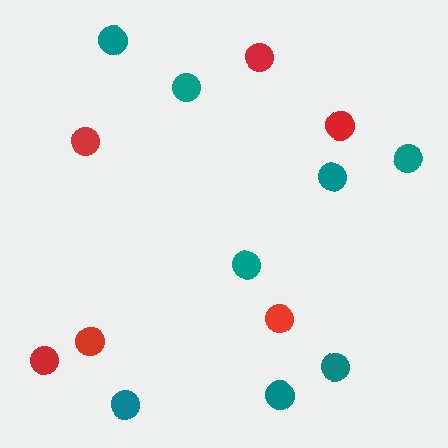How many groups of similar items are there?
There are 2 groups: one group of red circles (6) and one group of teal circles (8).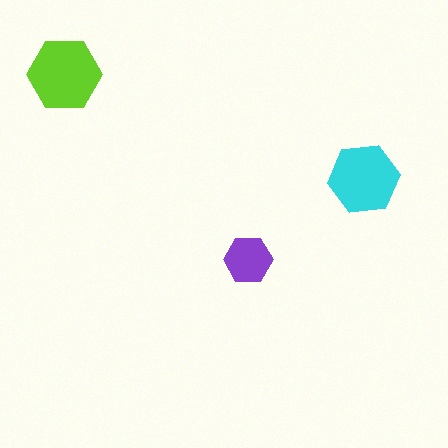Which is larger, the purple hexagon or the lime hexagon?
The lime one.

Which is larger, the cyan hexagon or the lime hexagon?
The lime one.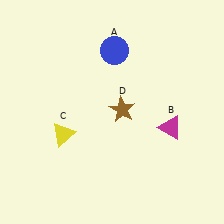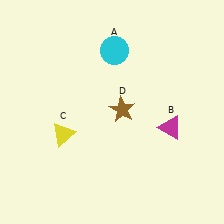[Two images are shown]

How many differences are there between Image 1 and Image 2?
There is 1 difference between the two images.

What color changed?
The circle (A) changed from blue in Image 1 to cyan in Image 2.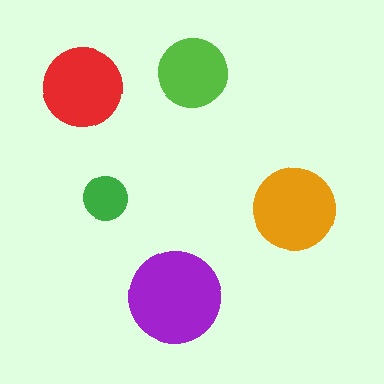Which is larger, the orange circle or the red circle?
The orange one.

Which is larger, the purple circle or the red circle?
The purple one.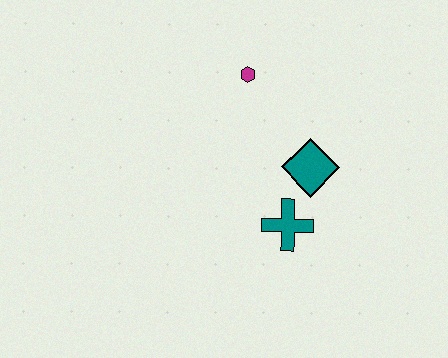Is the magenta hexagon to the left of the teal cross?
Yes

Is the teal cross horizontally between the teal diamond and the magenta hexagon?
Yes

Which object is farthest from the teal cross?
The magenta hexagon is farthest from the teal cross.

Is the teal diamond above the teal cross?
Yes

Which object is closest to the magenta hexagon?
The teal diamond is closest to the magenta hexagon.